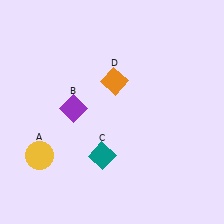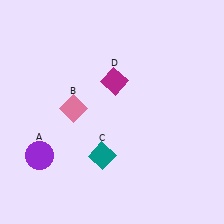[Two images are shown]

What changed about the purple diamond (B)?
In Image 1, B is purple. In Image 2, it changed to pink.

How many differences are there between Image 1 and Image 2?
There are 3 differences between the two images.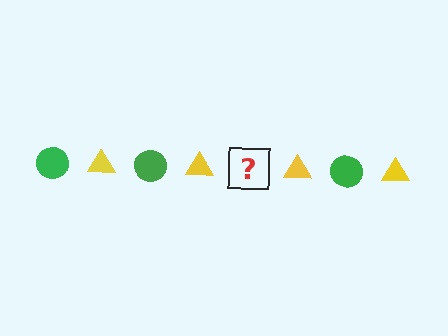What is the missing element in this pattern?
The missing element is a green circle.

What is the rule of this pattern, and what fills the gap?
The rule is that the pattern alternates between green circle and yellow triangle. The gap should be filled with a green circle.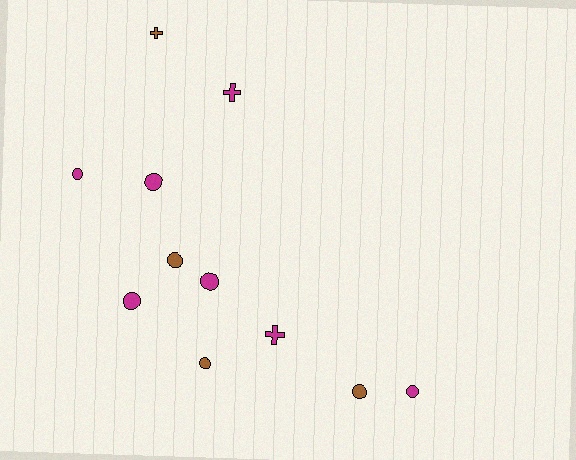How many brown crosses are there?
There is 1 brown cross.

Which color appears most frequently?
Magenta, with 7 objects.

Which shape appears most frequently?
Circle, with 8 objects.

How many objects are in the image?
There are 11 objects.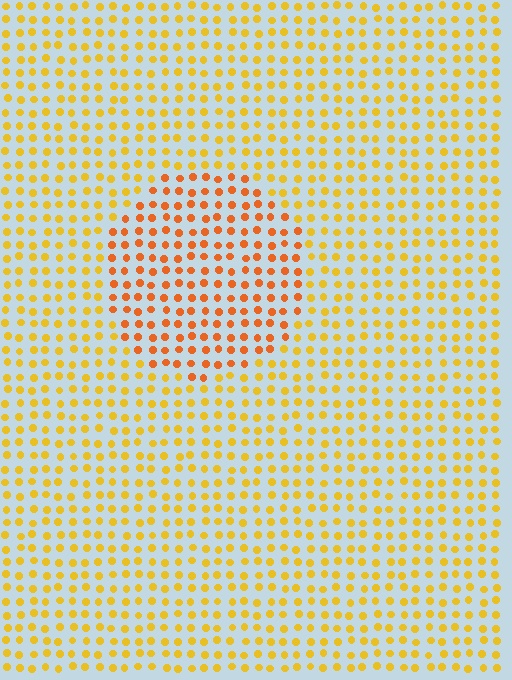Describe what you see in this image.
The image is filled with small yellow elements in a uniform arrangement. A circle-shaped region is visible where the elements are tinted to a slightly different hue, forming a subtle color boundary.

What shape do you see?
I see a circle.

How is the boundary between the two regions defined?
The boundary is defined purely by a slight shift in hue (about 28 degrees). Spacing, size, and orientation are identical on both sides.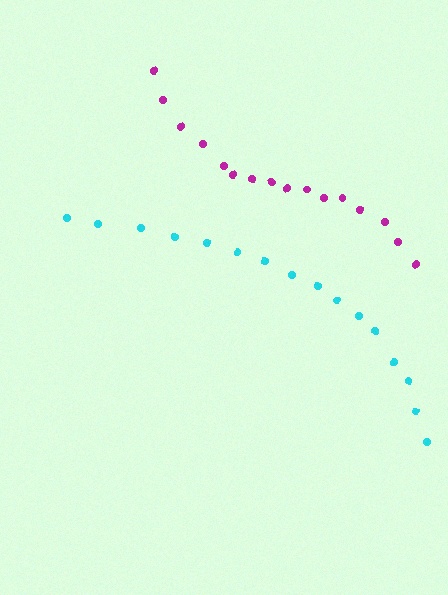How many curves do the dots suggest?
There are 2 distinct paths.